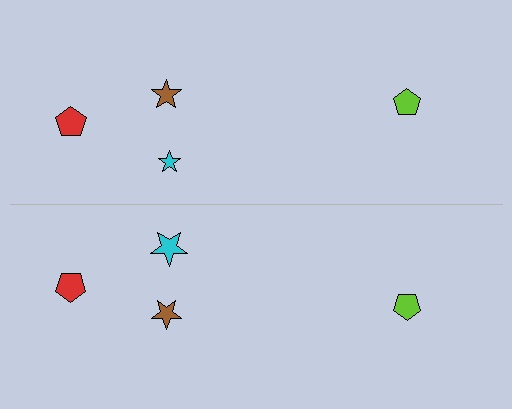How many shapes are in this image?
There are 8 shapes in this image.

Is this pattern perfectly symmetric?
No, the pattern is not perfectly symmetric. The cyan star on the bottom side has a different size than its mirror counterpart.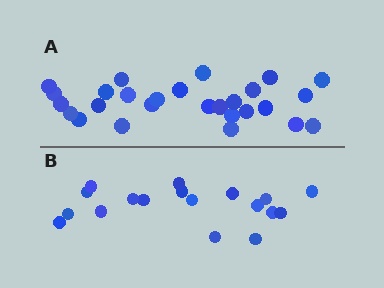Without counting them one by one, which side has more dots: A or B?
Region A (the top region) has more dots.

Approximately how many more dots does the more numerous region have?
Region A has roughly 8 or so more dots than region B.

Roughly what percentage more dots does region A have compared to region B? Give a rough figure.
About 50% more.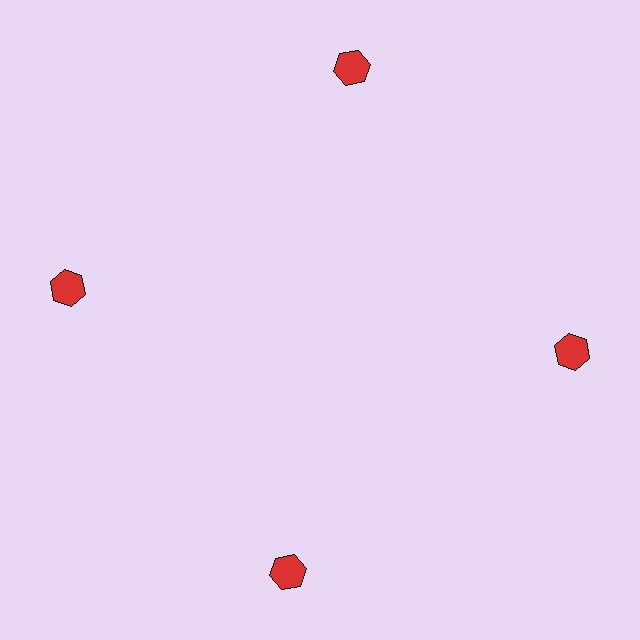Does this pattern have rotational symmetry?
Yes, this pattern has 4-fold rotational symmetry. It looks the same after rotating 90 degrees around the center.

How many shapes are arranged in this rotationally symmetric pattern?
There are 4 shapes, arranged in 4 groups of 1.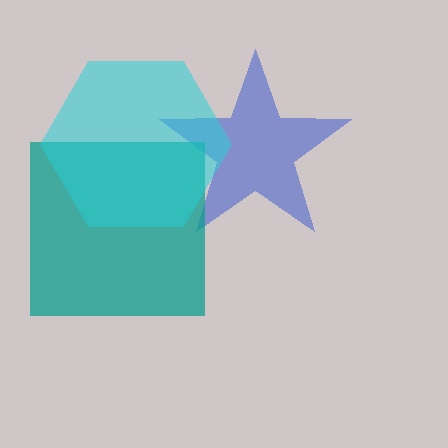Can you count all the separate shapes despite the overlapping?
Yes, there are 3 separate shapes.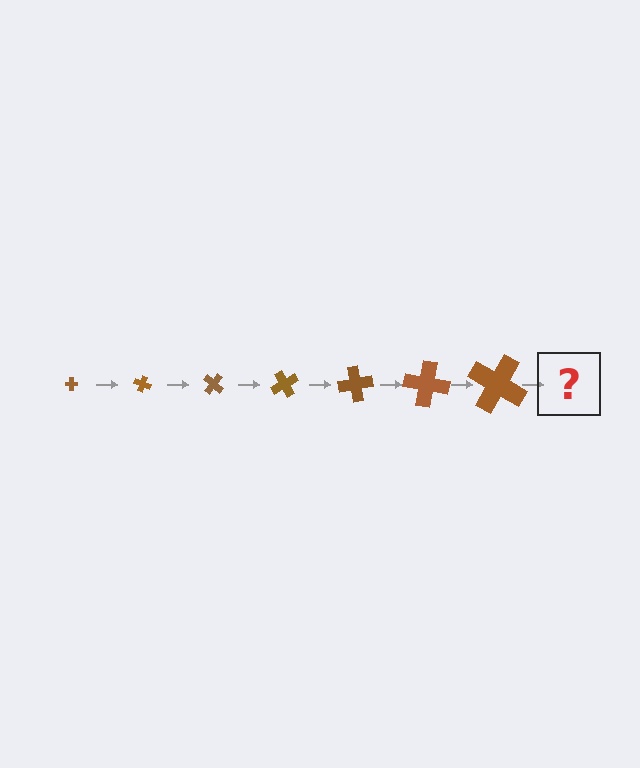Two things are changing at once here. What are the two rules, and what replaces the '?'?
The two rules are that the cross grows larger each step and it rotates 20 degrees each step. The '?' should be a cross, larger than the previous one and rotated 140 degrees from the start.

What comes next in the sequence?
The next element should be a cross, larger than the previous one and rotated 140 degrees from the start.